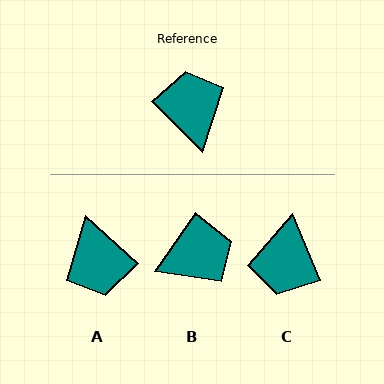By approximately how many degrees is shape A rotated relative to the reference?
Approximately 177 degrees clockwise.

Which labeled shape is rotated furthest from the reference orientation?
A, about 177 degrees away.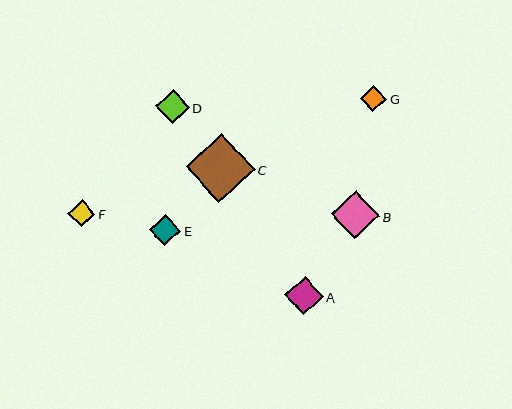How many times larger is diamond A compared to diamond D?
Diamond A is approximately 1.1 times the size of diamond D.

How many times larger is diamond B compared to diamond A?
Diamond B is approximately 1.3 times the size of diamond A.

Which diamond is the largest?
Diamond C is the largest with a size of approximately 69 pixels.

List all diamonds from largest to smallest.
From largest to smallest: C, B, A, D, E, F, G.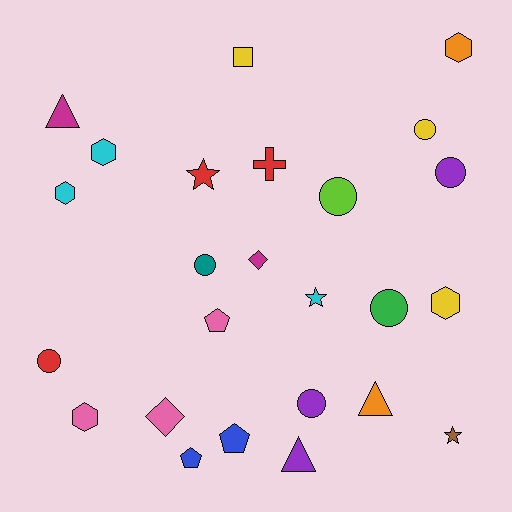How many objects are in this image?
There are 25 objects.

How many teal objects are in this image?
There is 1 teal object.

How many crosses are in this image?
There is 1 cross.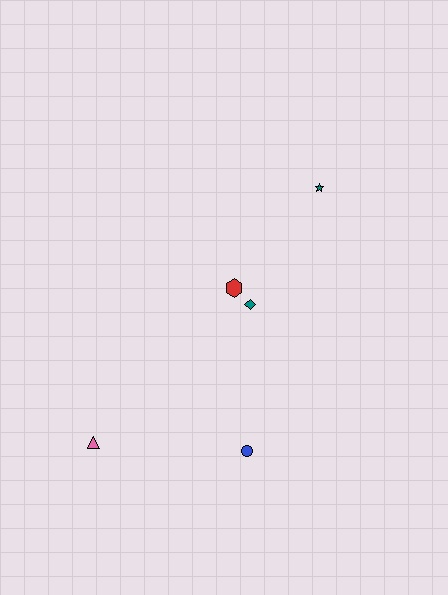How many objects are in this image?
There are 5 objects.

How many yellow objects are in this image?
There are no yellow objects.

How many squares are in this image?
There are no squares.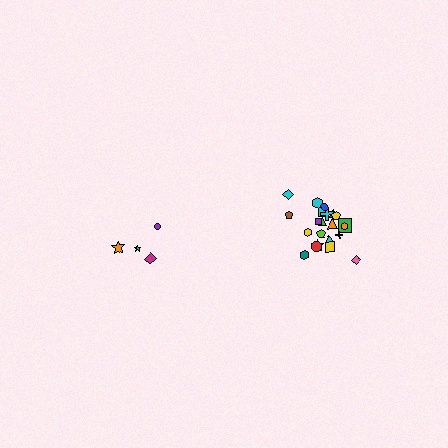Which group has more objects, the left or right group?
The right group.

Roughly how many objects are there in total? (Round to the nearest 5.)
Roughly 25 objects in total.